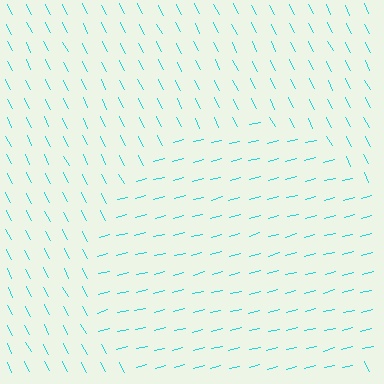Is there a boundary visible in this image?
Yes, there is a texture boundary formed by a change in line orientation.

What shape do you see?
I see a circle.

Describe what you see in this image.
The image is filled with small cyan line segments. A circle region in the image has lines oriented differently from the surrounding lines, creating a visible texture boundary.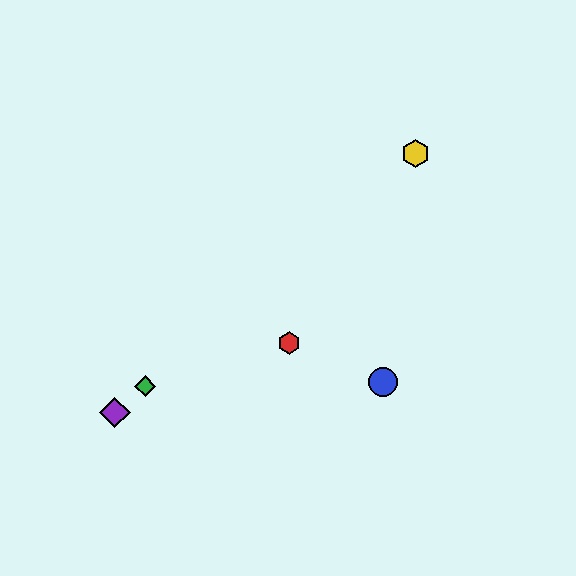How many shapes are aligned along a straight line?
3 shapes (the green diamond, the yellow hexagon, the purple diamond) are aligned along a straight line.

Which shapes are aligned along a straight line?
The green diamond, the yellow hexagon, the purple diamond are aligned along a straight line.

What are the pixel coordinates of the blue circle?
The blue circle is at (383, 382).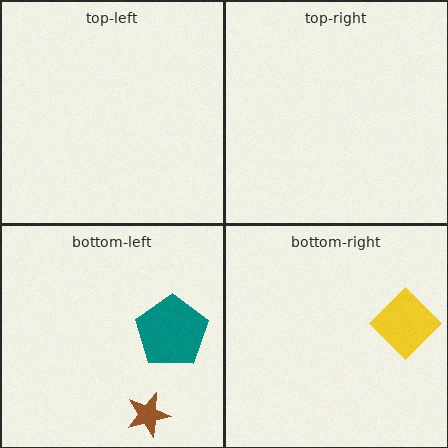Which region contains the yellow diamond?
The bottom-right region.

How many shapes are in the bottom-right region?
1.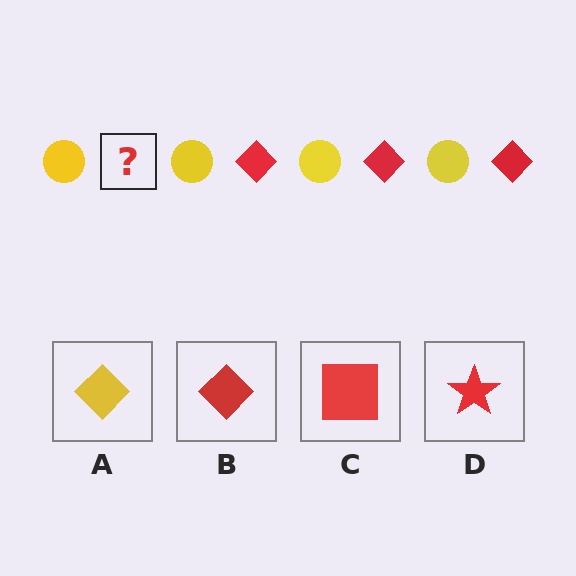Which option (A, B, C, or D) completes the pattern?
B.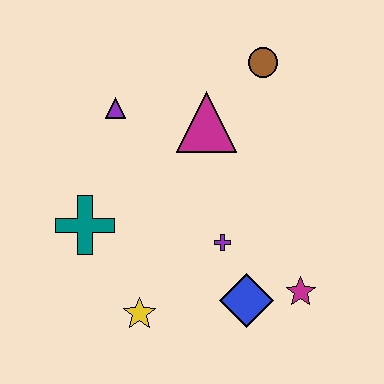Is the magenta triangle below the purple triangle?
Yes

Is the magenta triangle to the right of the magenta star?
No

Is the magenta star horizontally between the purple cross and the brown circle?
No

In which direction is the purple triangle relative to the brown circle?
The purple triangle is to the left of the brown circle.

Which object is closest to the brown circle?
The magenta triangle is closest to the brown circle.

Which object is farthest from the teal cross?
The brown circle is farthest from the teal cross.